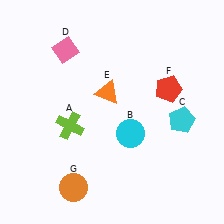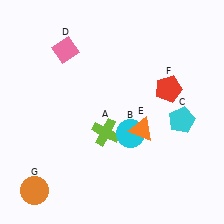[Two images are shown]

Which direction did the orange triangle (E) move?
The orange triangle (E) moved down.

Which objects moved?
The objects that moved are: the lime cross (A), the orange triangle (E), the orange circle (G).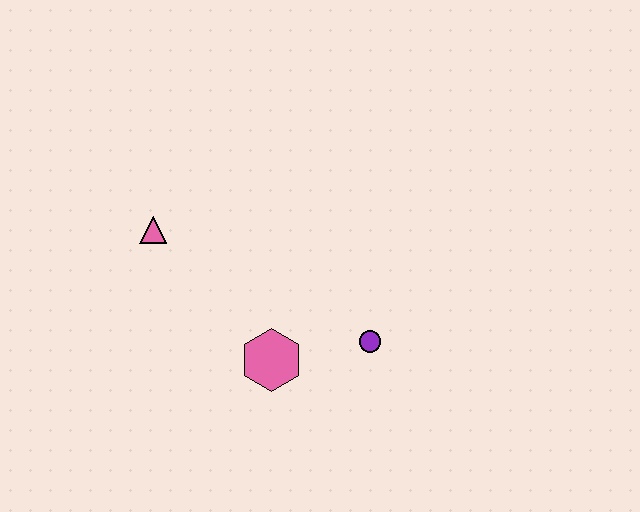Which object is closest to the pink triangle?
The pink hexagon is closest to the pink triangle.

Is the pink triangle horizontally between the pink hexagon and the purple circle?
No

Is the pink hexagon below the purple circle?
Yes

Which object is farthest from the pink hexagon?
The pink triangle is farthest from the pink hexagon.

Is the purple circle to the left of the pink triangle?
No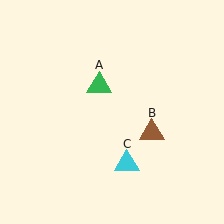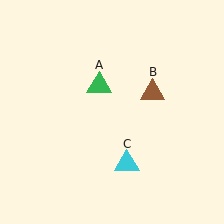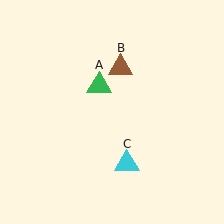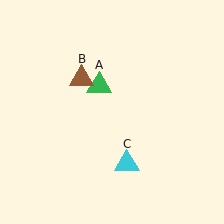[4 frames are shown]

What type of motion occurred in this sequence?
The brown triangle (object B) rotated counterclockwise around the center of the scene.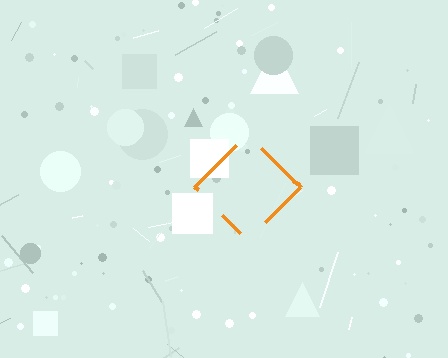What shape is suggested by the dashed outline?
The dashed outline suggests a diamond.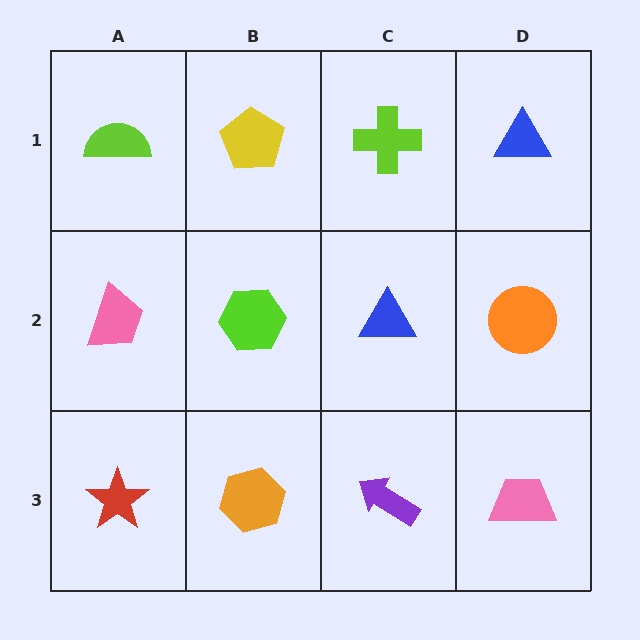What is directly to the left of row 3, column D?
A purple arrow.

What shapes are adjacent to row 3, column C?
A blue triangle (row 2, column C), an orange hexagon (row 3, column B), a pink trapezoid (row 3, column D).